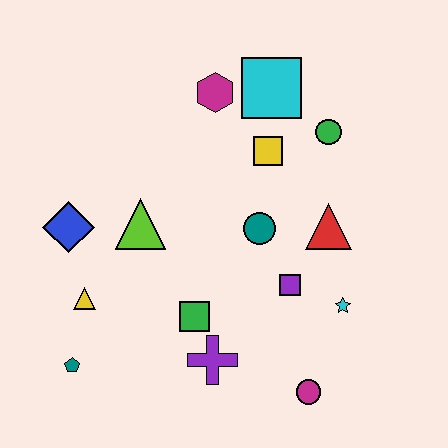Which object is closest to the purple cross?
The green square is closest to the purple cross.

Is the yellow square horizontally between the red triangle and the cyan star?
No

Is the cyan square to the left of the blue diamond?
No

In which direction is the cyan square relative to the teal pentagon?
The cyan square is above the teal pentagon.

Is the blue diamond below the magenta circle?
No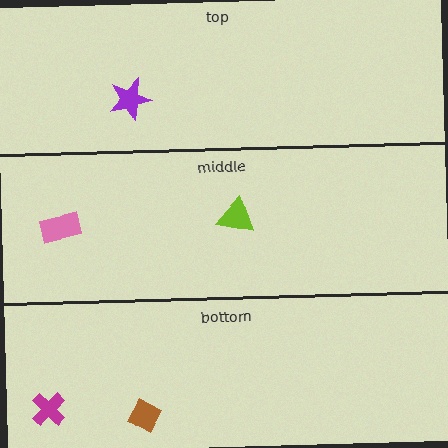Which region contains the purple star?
The top region.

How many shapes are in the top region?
1.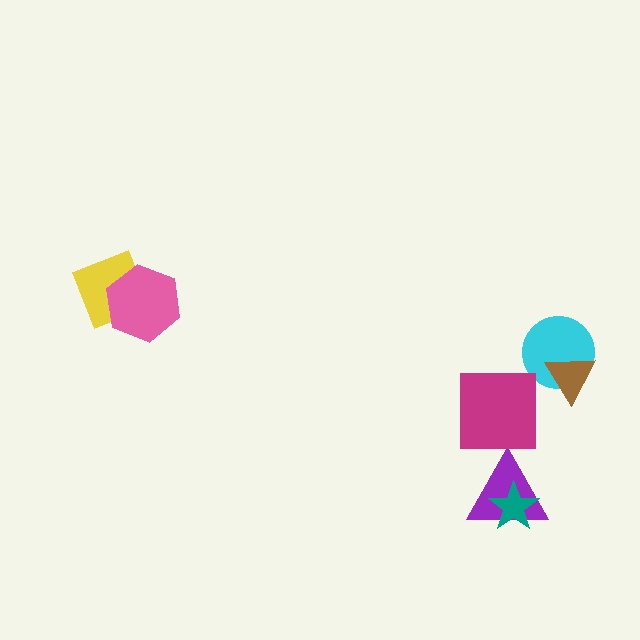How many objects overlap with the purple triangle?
1 object overlaps with the purple triangle.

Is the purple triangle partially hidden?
Yes, it is partially covered by another shape.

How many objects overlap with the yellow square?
1 object overlaps with the yellow square.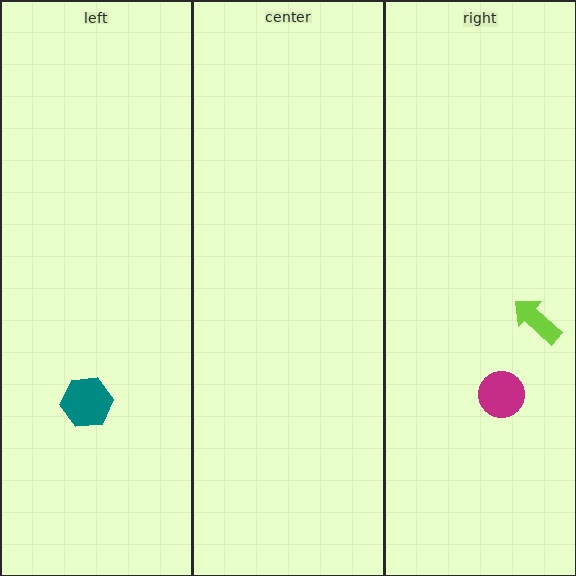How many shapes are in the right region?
2.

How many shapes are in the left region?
1.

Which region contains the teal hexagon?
The left region.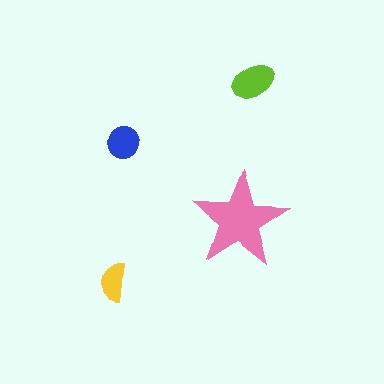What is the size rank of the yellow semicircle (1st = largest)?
4th.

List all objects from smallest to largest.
The yellow semicircle, the blue circle, the lime ellipse, the pink star.